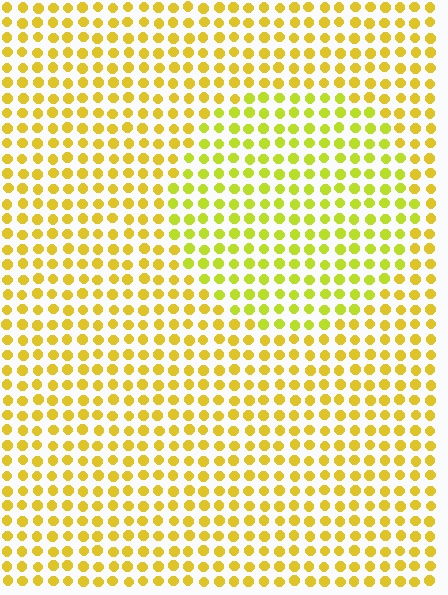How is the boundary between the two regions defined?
The boundary is defined purely by a slight shift in hue (about 22 degrees). Spacing, size, and orientation are identical on both sides.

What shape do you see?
I see a circle.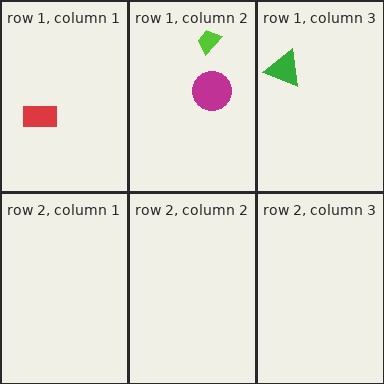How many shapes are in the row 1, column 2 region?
2.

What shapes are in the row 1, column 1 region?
The red rectangle.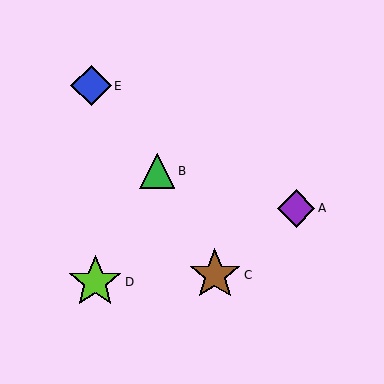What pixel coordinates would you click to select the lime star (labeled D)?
Click at (95, 282) to select the lime star D.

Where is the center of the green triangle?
The center of the green triangle is at (157, 171).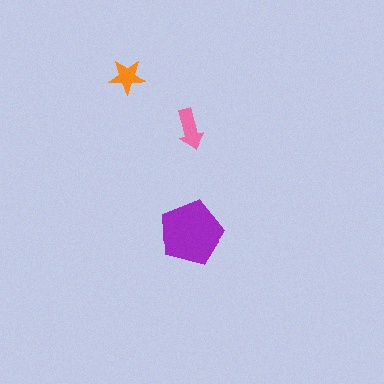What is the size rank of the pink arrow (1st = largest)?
2nd.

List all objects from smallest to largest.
The orange star, the pink arrow, the purple pentagon.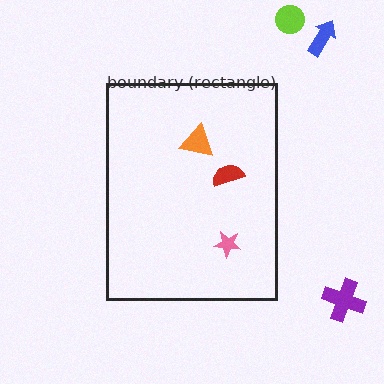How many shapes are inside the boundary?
3 inside, 3 outside.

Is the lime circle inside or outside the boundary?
Outside.